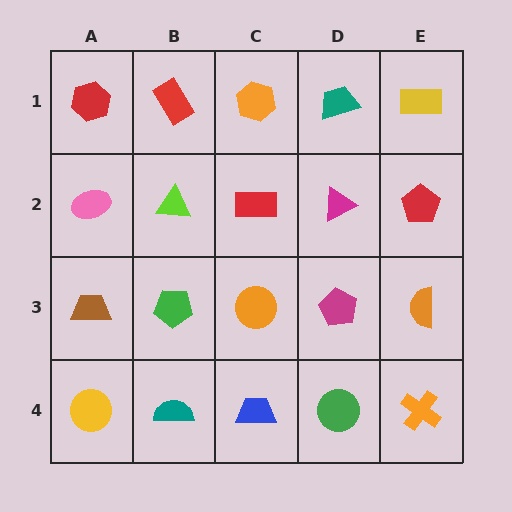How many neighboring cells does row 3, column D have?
4.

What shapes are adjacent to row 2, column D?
A teal trapezoid (row 1, column D), a magenta pentagon (row 3, column D), a red rectangle (row 2, column C), a red pentagon (row 2, column E).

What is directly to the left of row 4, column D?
A blue trapezoid.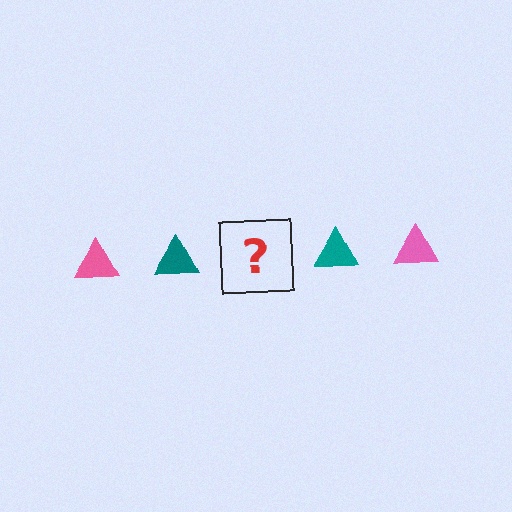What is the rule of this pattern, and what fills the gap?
The rule is that the pattern cycles through pink, teal triangles. The gap should be filled with a pink triangle.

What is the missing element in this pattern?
The missing element is a pink triangle.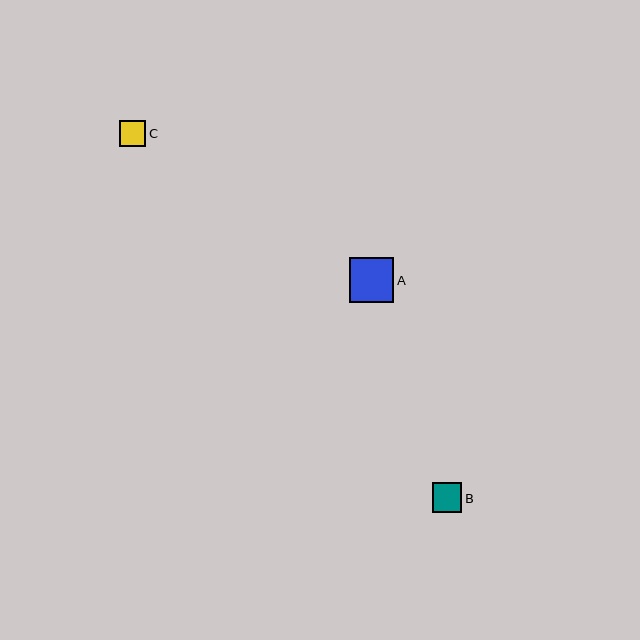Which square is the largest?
Square A is the largest with a size of approximately 44 pixels.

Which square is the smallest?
Square C is the smallest with a size of approximately 26 pixels.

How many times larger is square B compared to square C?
Square B is approximately 1.1 times the size of square C.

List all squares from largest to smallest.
From largest to smallest: A, B, C.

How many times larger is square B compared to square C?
Square B is approximately 1.1 times the size of square C.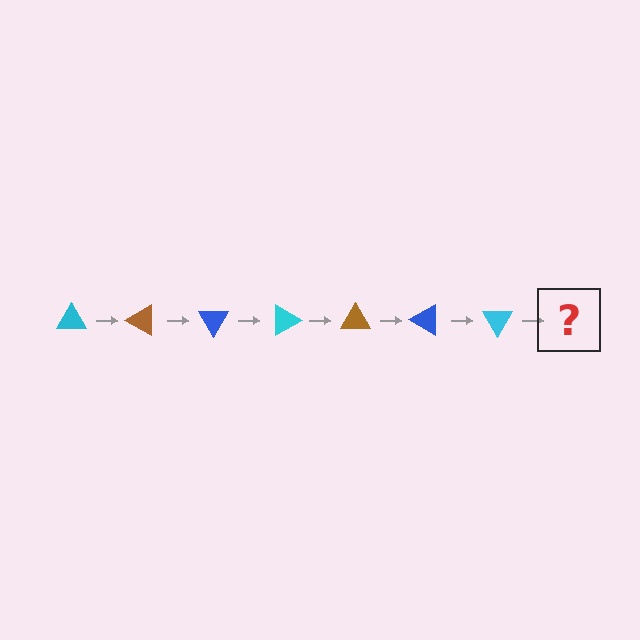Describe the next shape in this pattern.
It should be a brown triangle, rotated 210 degrees from the start.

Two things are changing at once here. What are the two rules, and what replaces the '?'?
The two rules are that it rotates 30 degrees each step and the color cycles through cyan, brown, and blue. The '?' should be a brown triangle, rotated 210 degrees from the start.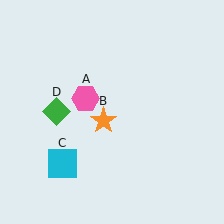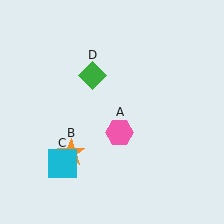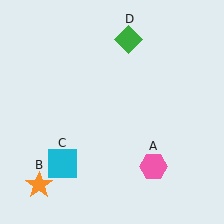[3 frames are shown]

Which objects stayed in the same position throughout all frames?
Cyan square (object C) remained stationary.